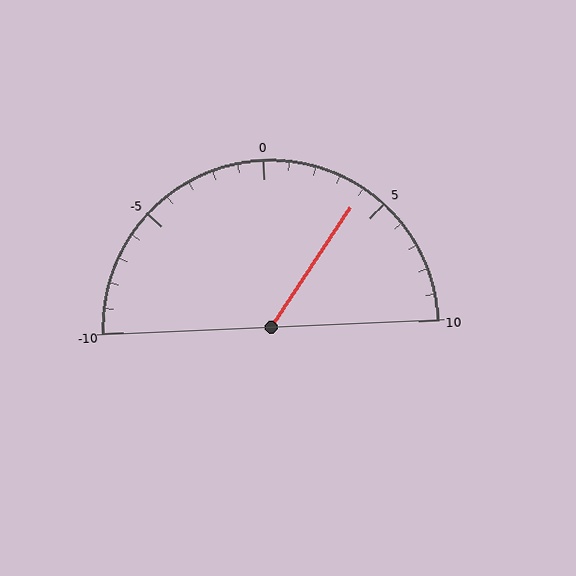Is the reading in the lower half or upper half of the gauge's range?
The reading is in the upper half of the range (-10 to 10).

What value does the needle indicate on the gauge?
The needle indicates approximately 4.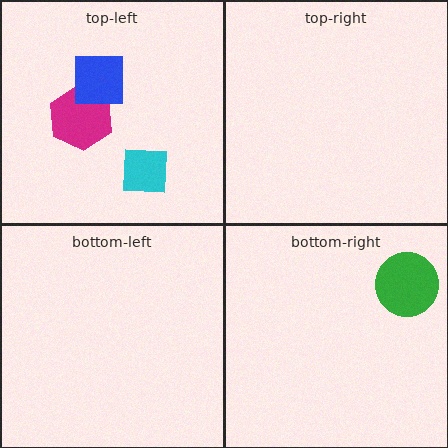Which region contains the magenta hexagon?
The top-left region.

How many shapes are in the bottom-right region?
1.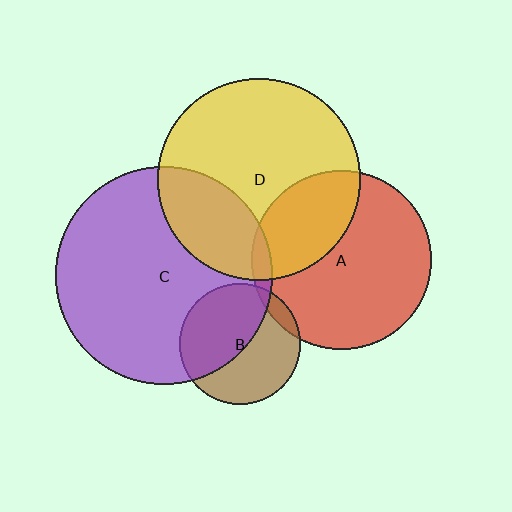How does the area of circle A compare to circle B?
Approximately 2.2 times.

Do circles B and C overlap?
Yes.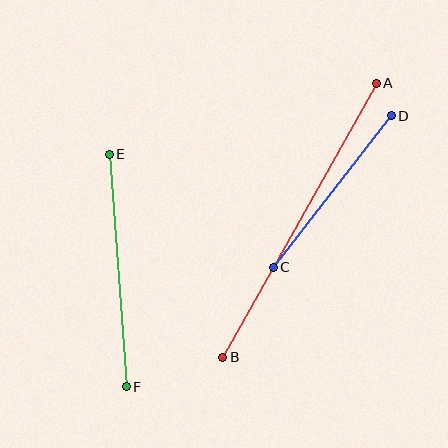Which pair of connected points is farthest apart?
Points A and B are farthest apart.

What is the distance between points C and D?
The distance is approximately 192 pixels.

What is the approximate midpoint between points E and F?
The midpoint is at approximately (118, 270) pixels.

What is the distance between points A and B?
The distance is approximately 314 pixels.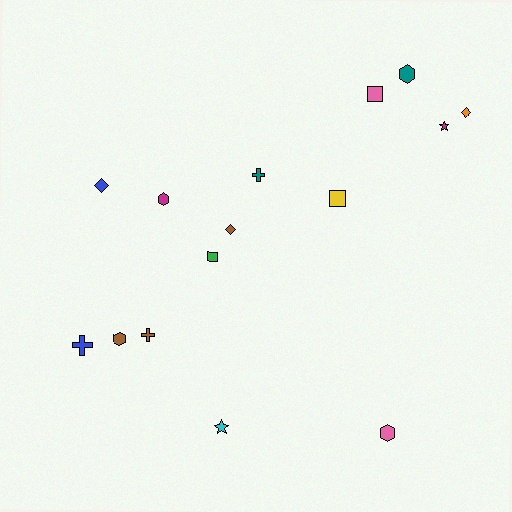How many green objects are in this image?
There is 1 green object.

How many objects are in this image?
There are 15 objects.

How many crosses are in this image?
There are 3 crosses.